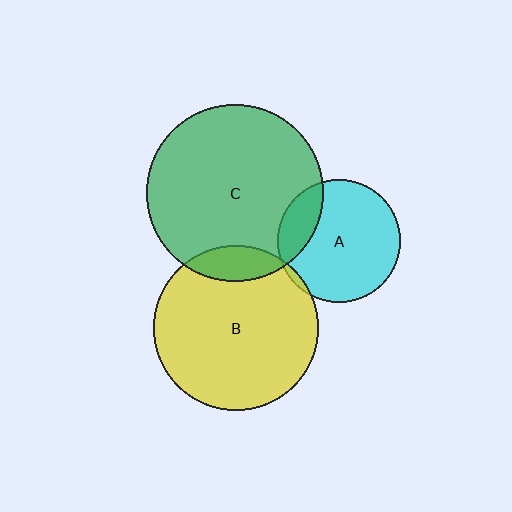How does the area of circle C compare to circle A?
Approximately 2.1 times.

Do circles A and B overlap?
Yes.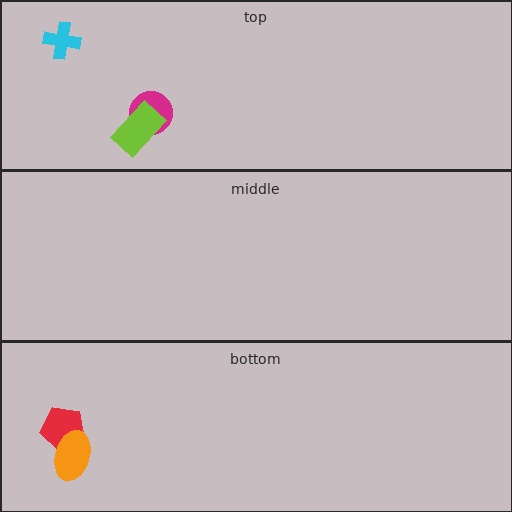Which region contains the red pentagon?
The bottom region.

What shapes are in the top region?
The magenta circle, the lime rectangle, the cyan cross.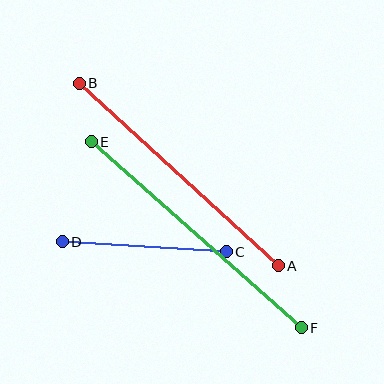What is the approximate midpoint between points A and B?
The midpoint is at approximately (179, 175) pixels.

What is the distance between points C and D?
The distance is approximately 164 pixels.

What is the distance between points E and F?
The distance is approximately 281 pixels.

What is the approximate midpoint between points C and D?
The midpoint is at approximately (144, 247) pixels.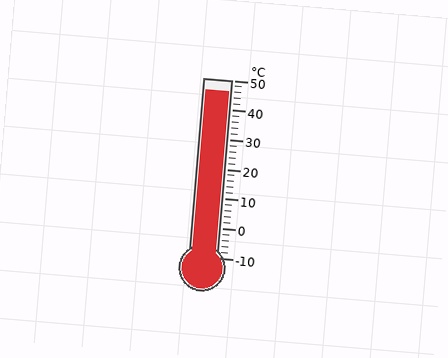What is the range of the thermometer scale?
The thermometer scale ranges from -10°C to 50°C.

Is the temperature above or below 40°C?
The temperature is above 40°C.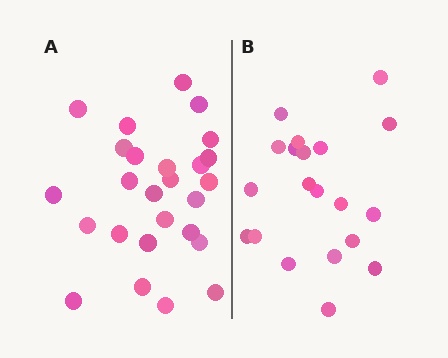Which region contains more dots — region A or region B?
Region A (the left region) has more dots.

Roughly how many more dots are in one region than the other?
Region A has about 6 more dots than region B.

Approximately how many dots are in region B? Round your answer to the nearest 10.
About 20 dots.